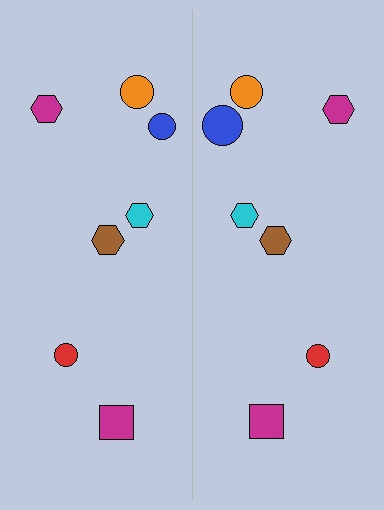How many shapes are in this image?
There are 14 shapes in this image.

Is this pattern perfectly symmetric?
No, the pattern is not perfectly symmetric. The blue circle on the right side has a different size than its mirror counterpart.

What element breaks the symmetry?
The blue circle on the right side has a different size than its mirror counterpart.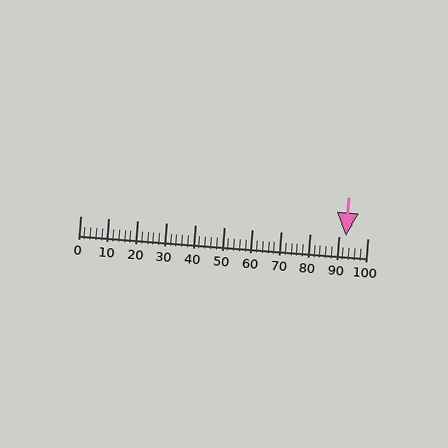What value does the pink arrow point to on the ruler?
The pink arrow points to approximately 93.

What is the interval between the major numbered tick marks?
The major tick marks are spaced 10 units apart.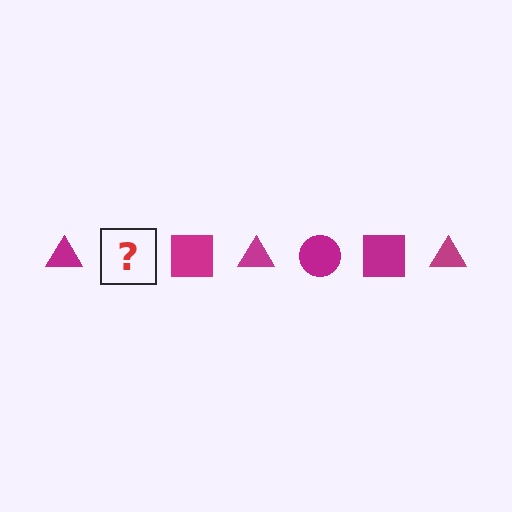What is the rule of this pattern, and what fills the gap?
The rule is that the pattern cycles through triangle, circle, square shapes in magenta. The gap should be filled with a magenta circle.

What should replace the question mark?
The question mark should be replaced with a magenta circle.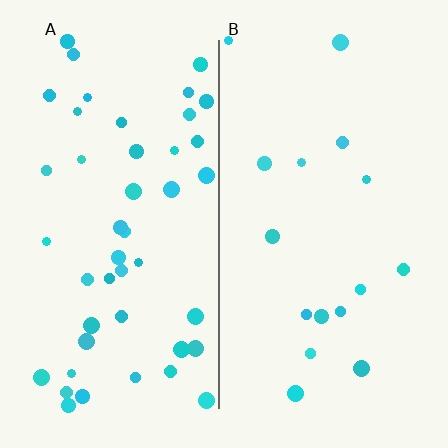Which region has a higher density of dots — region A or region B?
A (the left).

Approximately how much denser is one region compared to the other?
Approximately 2.8× — region A over region B.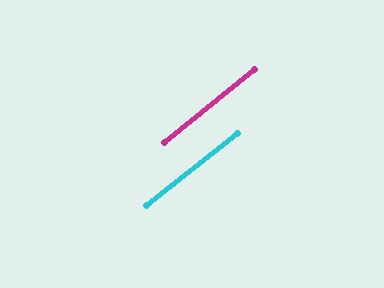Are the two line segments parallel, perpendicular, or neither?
Parallel — their directions differ by only 0.2°.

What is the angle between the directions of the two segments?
Approximately 0 degrees.